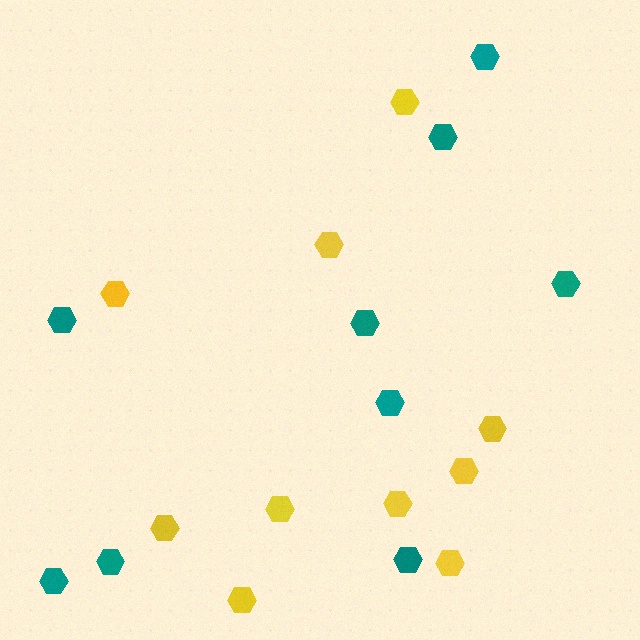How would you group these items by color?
There are 2 groups: one group of teal hexagons (9) and one group of yellow hexagons (10).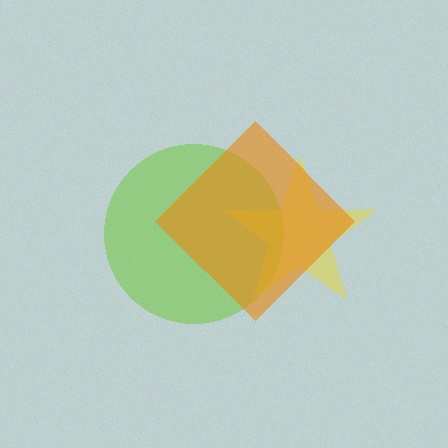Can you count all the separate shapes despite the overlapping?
Yes, there are 3 separate shapes.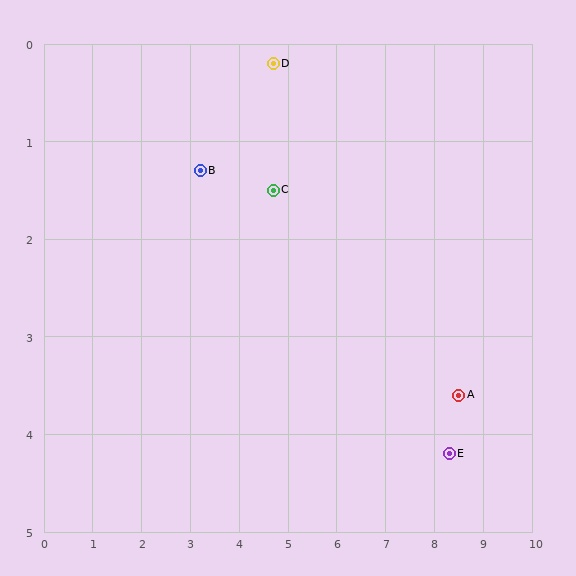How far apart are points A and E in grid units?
Points A and E are about 0.6 grid units apart.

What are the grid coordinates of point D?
Point D is at approximately (4.7, 0.2).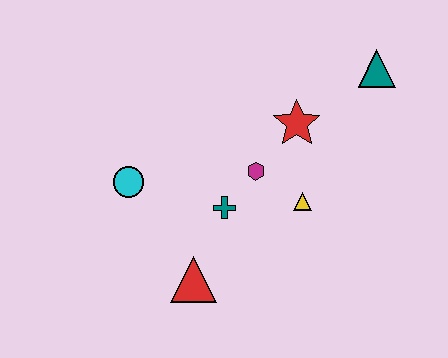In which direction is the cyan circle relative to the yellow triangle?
The cyan circle is to the left of the yellow triangle.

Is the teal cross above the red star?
No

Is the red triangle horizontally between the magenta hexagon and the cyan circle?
Yes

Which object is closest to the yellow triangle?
The magenta hexagon is closest to the yellow triangle.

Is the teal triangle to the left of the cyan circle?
No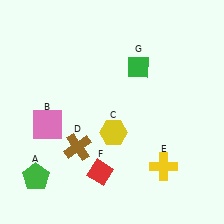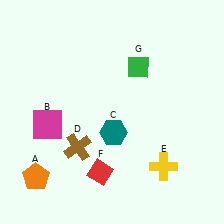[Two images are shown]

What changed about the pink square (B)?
In Image 1, B is pink. In Image 2, it changed to magenta.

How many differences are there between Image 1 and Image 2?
There are 3 differences between the two images.